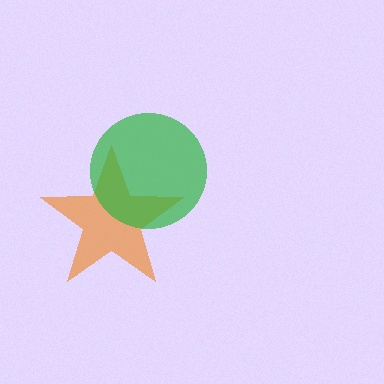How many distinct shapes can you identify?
There are 2 distinct shapes: an orange star, a green circle.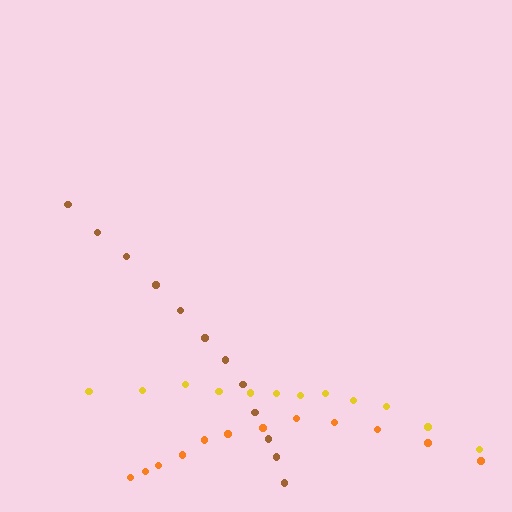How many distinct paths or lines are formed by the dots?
There are 3 distinct paths.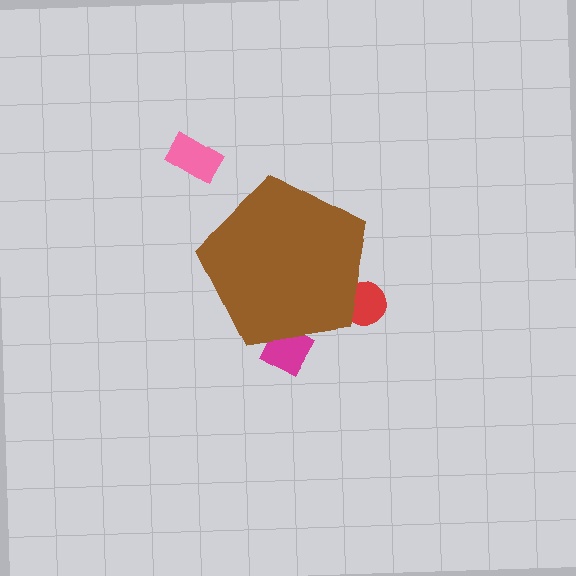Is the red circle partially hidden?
Yes, the red circle is partially hidden behind the brown pentagon.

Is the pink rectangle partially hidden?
No, the pink rectangle is fully visible.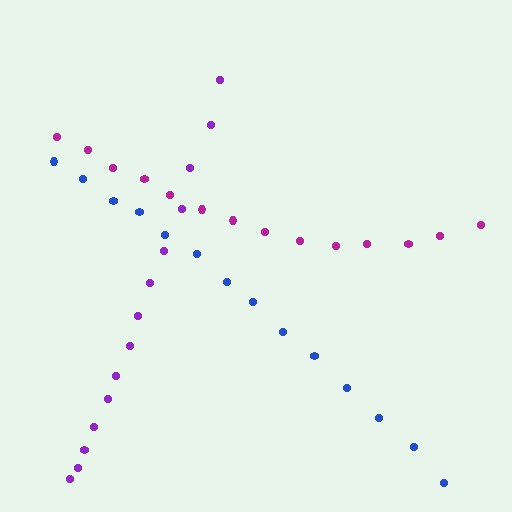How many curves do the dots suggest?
There are 3 distinct paths.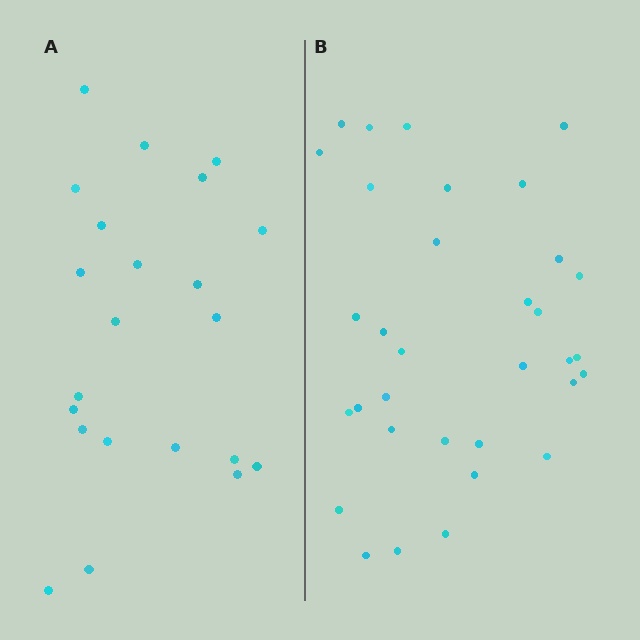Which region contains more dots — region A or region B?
Region B (the right region) has more dots.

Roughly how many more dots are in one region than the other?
Region B has roughly 12 or so more dots than region A.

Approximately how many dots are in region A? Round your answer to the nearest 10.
About 20 dots. (The exact count is 22, which rounds to 20.)